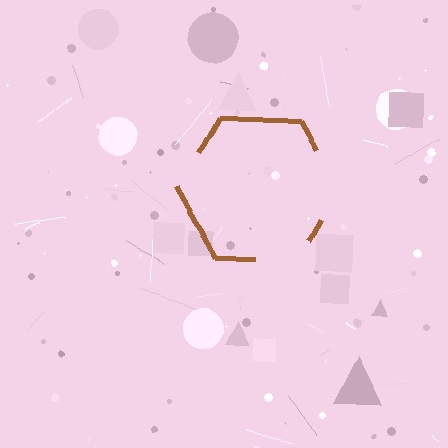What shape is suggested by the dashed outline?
The dashed outline suggests a hexagon.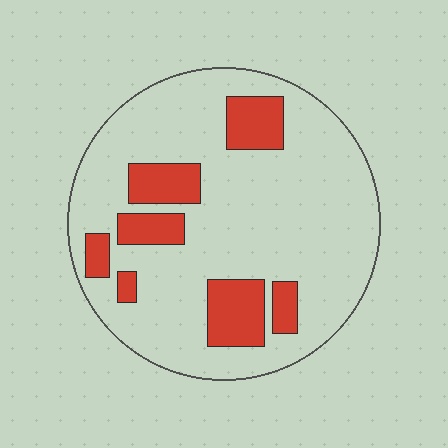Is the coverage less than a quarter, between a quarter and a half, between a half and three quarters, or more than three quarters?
Less than a quarter.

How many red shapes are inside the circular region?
7.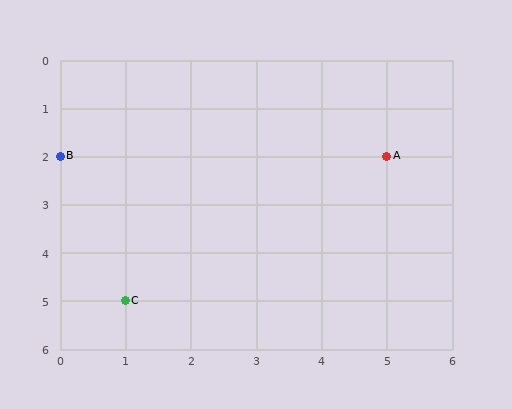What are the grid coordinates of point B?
Point B is at grid coordinates (0, 2).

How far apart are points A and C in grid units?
Points A and C are 4 columns and 3 rows apart (about 5.0 grid units diagonally).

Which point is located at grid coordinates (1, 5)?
Point C is at (1, 5).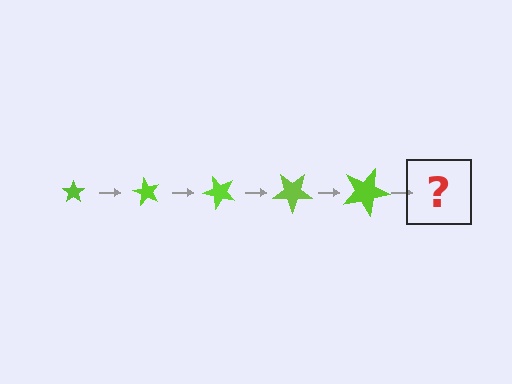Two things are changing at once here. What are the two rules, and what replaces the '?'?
The two rules are that the star grows larger each step and it rotates 60 degrees each step. The '?' should be a star, larger than the previous one and rotated 300 degrees from the start.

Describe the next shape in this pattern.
It should be a star, larger than the previous one and rotated 300 degrees from the start.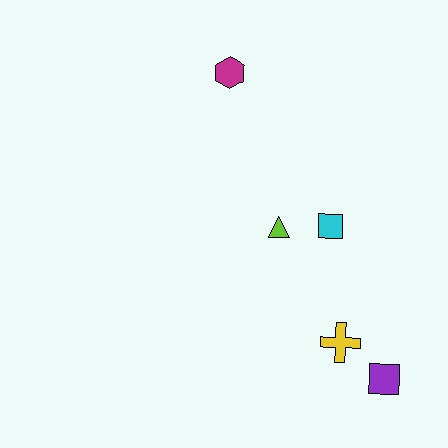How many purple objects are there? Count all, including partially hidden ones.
There is 1 purple object.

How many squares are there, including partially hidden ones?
There are 2 squares.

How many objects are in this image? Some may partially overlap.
There are 5 objects.